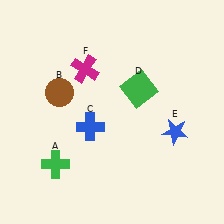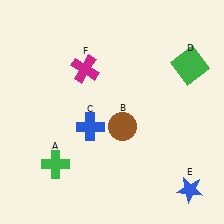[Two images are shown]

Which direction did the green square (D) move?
The green square (D) moved right.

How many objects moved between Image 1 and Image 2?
3 objects moved between the two images.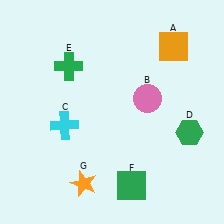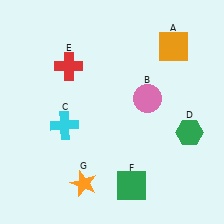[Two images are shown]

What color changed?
The cross (E) changed from green in Image 1 to red in Image 2.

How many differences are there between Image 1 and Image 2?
There is 1 difference between the two images.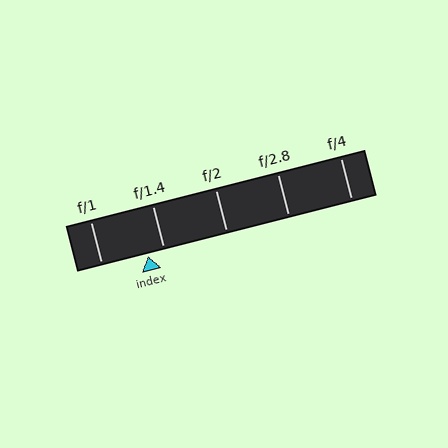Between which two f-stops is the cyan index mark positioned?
The index mark is between f/1 and f/1.4.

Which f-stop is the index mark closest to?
The index mark is closest to f/1.4.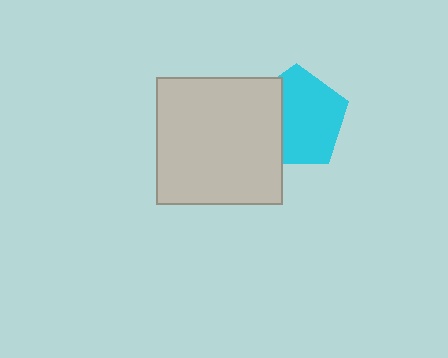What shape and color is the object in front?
The object in front is a light gray square.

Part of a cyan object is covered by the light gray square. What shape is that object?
It is a pentagon.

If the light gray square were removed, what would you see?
You would see the complete cyan pentagon.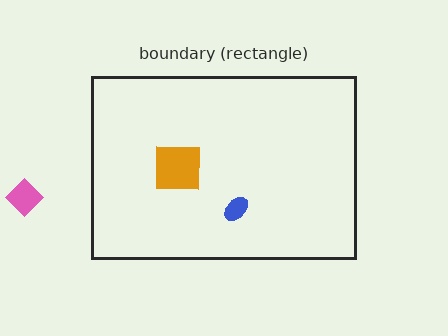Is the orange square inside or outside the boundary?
Inside.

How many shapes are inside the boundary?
2 inside, 1 outside.